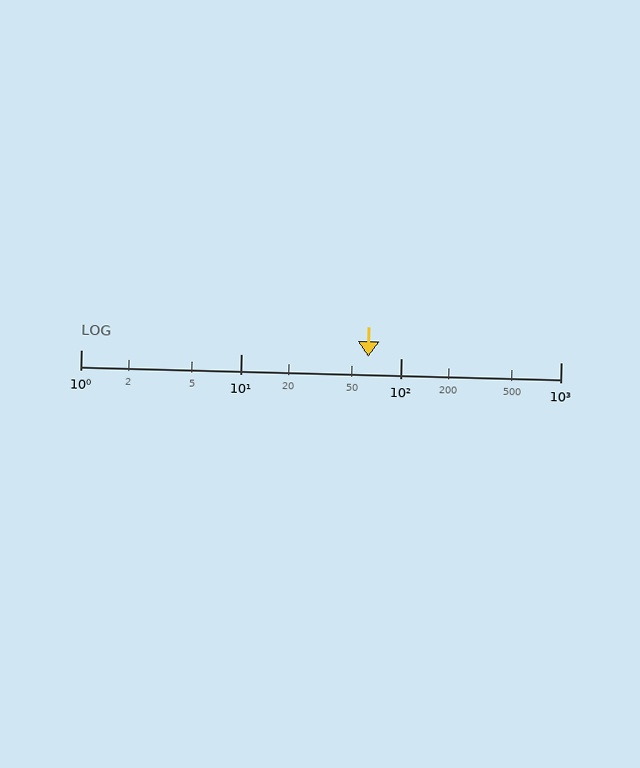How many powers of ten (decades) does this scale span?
The scale spans 3 decades, from 1 to 1000.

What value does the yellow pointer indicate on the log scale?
The pointer indicates approximately 63.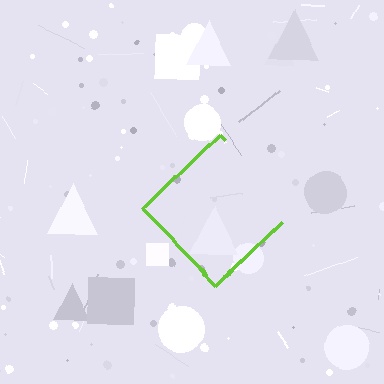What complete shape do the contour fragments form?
The contour fragments form a diamond.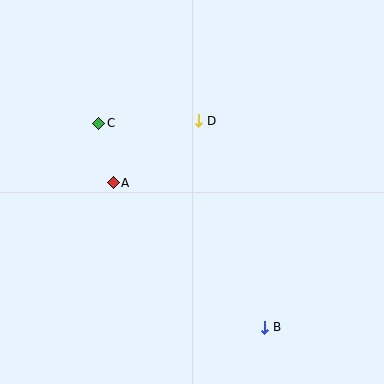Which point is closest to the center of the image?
Point D at (199, 121) is closest to the center.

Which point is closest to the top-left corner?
Point C is closest to the top-left corner.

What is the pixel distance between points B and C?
The distance between B and C is 263 pixels.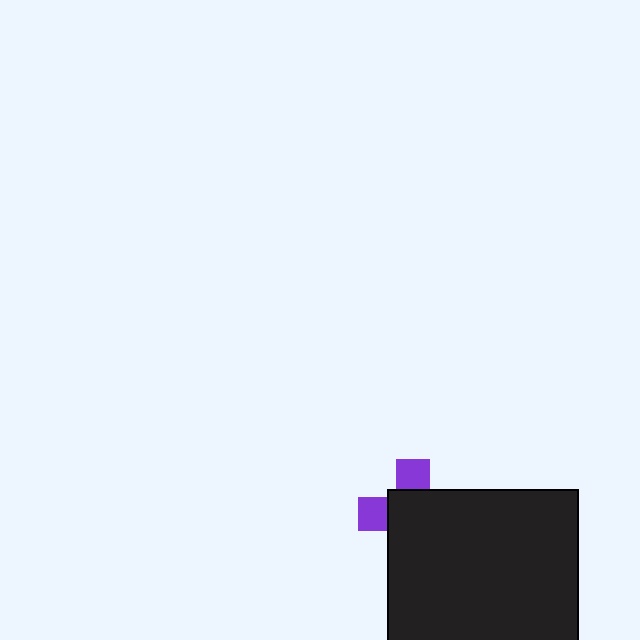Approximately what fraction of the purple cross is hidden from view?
Roughly 68% of the purple cross is hidden behind the black rectangle.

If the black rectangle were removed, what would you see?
You would see the complete purple cross.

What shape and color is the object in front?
The object in front is a black rectangle.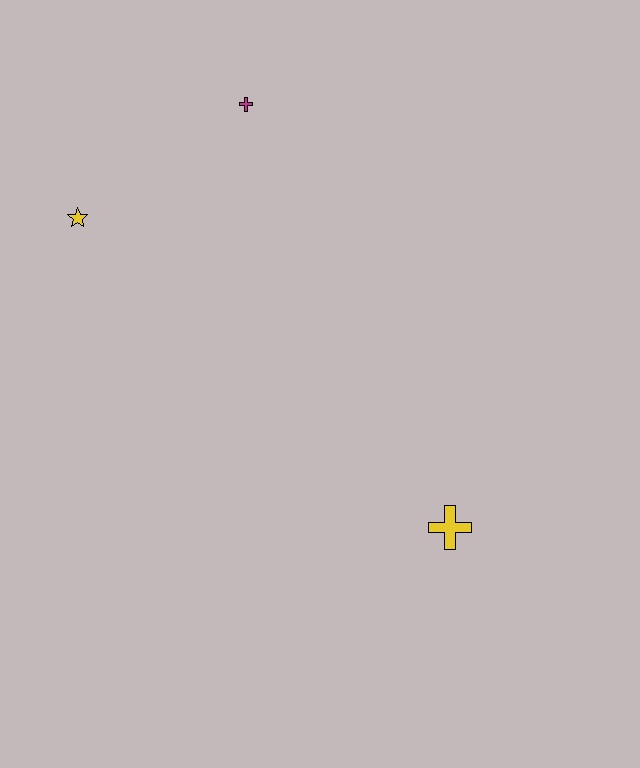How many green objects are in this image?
There are no green objects.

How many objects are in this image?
There are 3 objects.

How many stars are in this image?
There is 1 star.